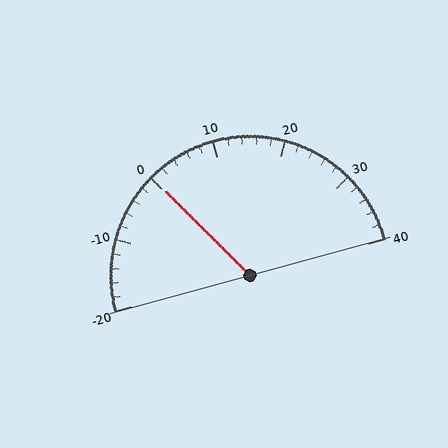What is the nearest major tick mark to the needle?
The nearest major tick mark is 0.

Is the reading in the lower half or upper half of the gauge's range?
The reading is in the lower half of the range (-20 to 40).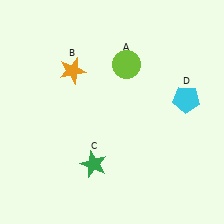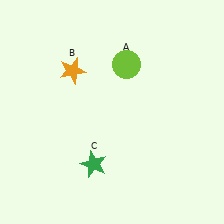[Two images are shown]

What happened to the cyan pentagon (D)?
The cyan pentagon (D) was removed in Image 2. It was in the top-right area of Image 1.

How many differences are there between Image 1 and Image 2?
There is 1 difference between the two images.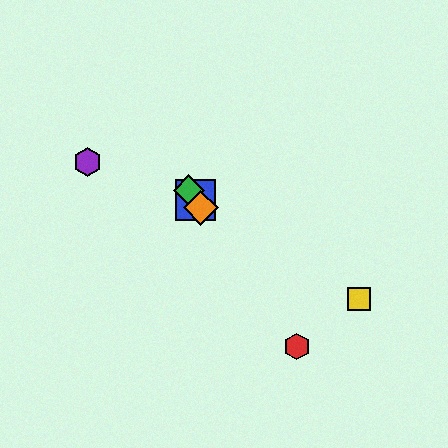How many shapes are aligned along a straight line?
4 shapes (the red hexagon, the blue square, the green diamond, the orange diamond) are aligned along a straight line.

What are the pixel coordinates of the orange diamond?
The orange diamond is at (201, 208).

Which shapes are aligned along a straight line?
The red hexagon, the blue square, the green diamond, the orange diamond are aligned along a straight line.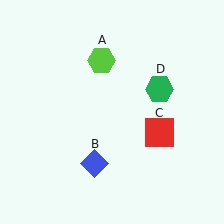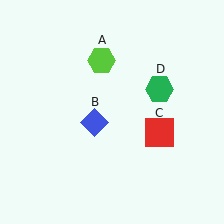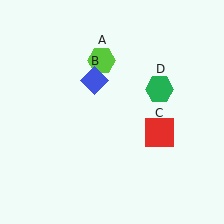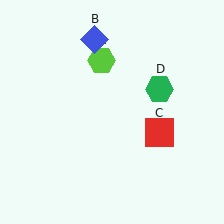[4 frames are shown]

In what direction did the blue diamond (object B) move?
The blue diamond (object B) moved up.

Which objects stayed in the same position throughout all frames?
Lime hexagon (object A) and red square (object C) and green hexagon (object D) remained stationary.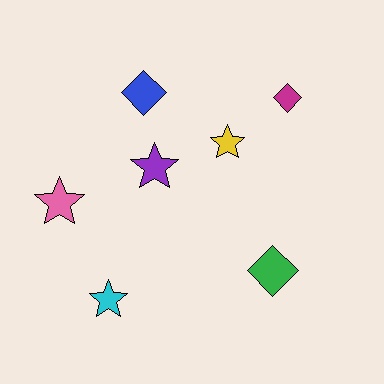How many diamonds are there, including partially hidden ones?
There are 3 diamonds.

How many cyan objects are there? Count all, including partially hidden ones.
There is 1 cyan object.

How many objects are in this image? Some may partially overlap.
There are 7 objects.